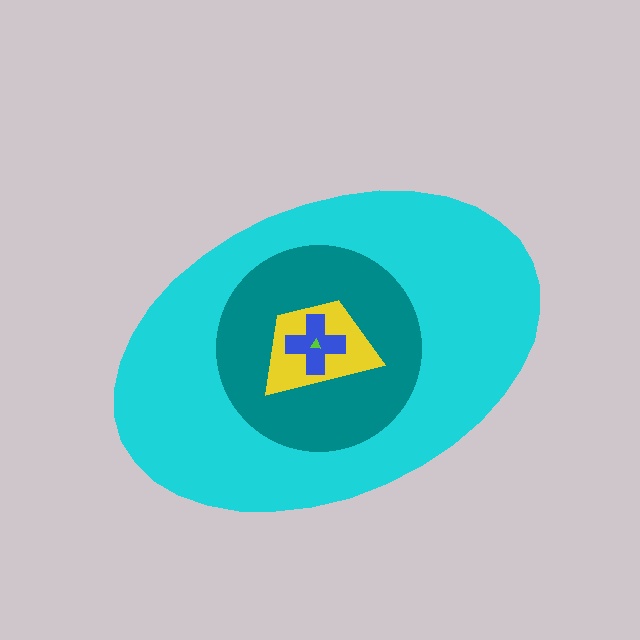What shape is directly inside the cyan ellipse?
The teal circle.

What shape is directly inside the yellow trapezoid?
The blue cross.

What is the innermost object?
The lime triangle.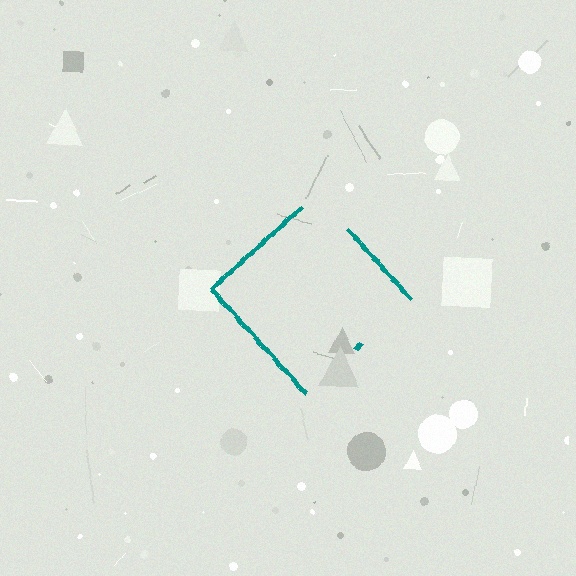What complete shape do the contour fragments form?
The contour fragments form a diamond.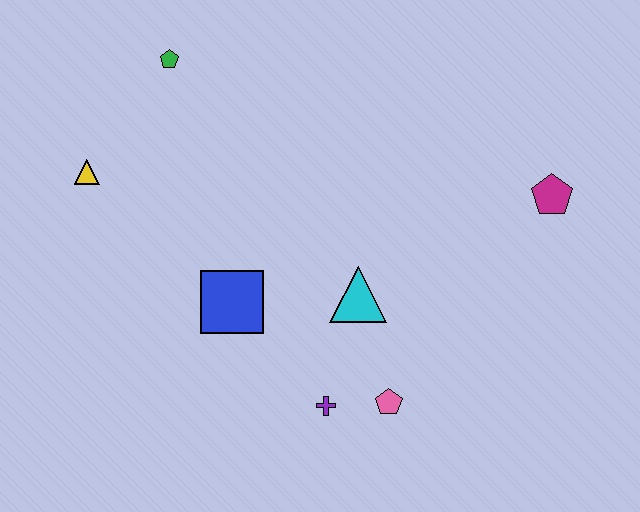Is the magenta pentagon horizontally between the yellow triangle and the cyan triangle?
No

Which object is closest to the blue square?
The cyan triangle is closest to the blue square.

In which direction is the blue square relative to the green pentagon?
The blue square is below the green pentagon.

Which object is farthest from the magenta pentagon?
The yellow triangle is farthest from the magenta pentagon.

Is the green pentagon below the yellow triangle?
No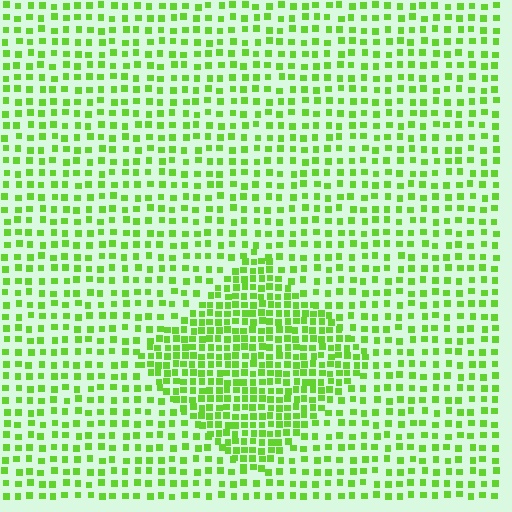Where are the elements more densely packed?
The elements are more densely packed inside the diamond boundary.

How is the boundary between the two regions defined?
The boundary is defined by a change in element density (approximately 1.9x ratio). All elements are the same color, size, and shape.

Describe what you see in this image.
The image contains small lime elements arranged at two different densities. A diamond-shaped region is visible where the elements are more densely packed than the surrounding area.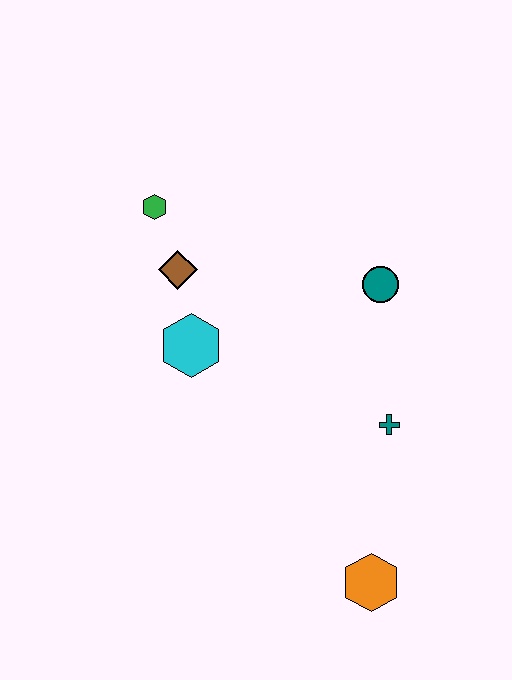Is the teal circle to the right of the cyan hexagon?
Yes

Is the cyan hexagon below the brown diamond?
Yes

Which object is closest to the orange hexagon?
The teal cross is closest to the orange hexagon.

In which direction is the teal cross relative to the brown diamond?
The teal cross is to the right of the brown diamond.